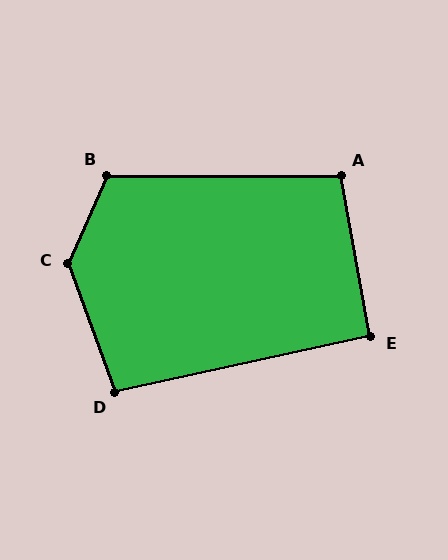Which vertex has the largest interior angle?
C, at approximately 136 degrees.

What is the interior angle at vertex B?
Approximately 114 degrees (obtuse).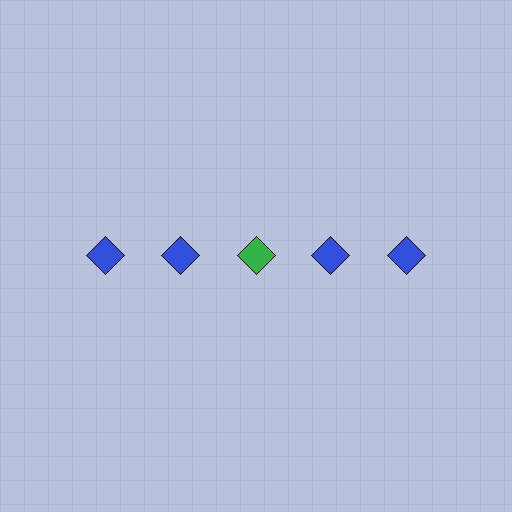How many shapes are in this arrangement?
There are 5 shapes arranged in a grid pattern.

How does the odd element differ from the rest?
It has a different color: green instead of blue.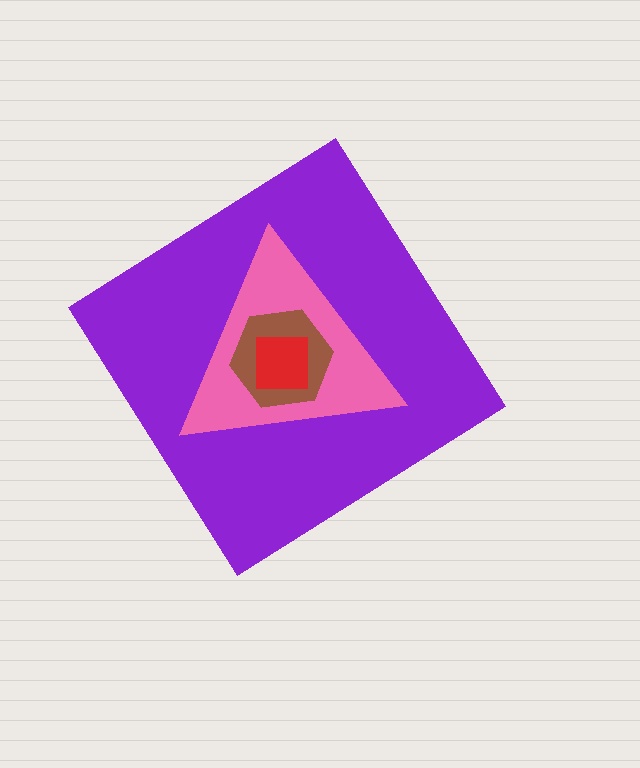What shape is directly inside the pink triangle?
The brown hexagon.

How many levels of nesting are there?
4.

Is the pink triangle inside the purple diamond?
Yes.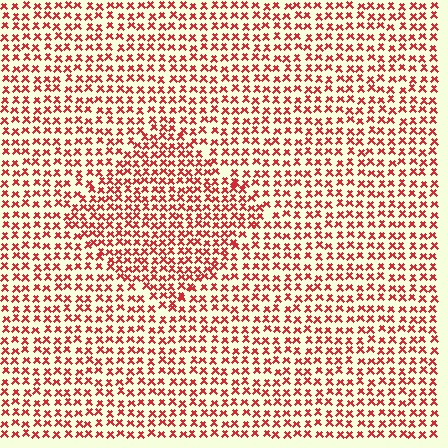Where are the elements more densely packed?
The elements are more densely packed inside the diamond boundary.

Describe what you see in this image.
The image contains small red elements arranged at two different densities. A diamond-shaped region is visible where the elements are more densely packed than the surrounding area.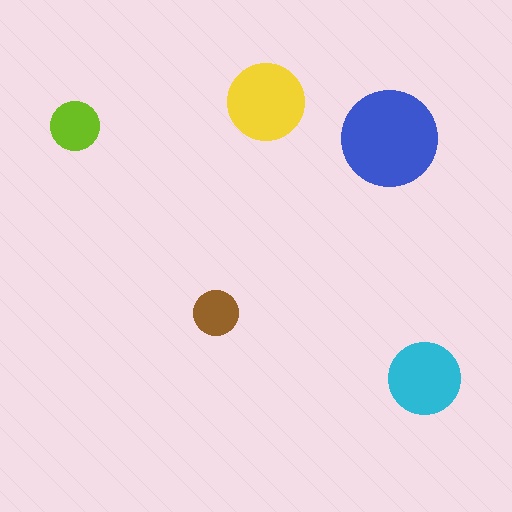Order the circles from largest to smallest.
the blue one, the yellow one, the cyan one, the lime one, the brown one.